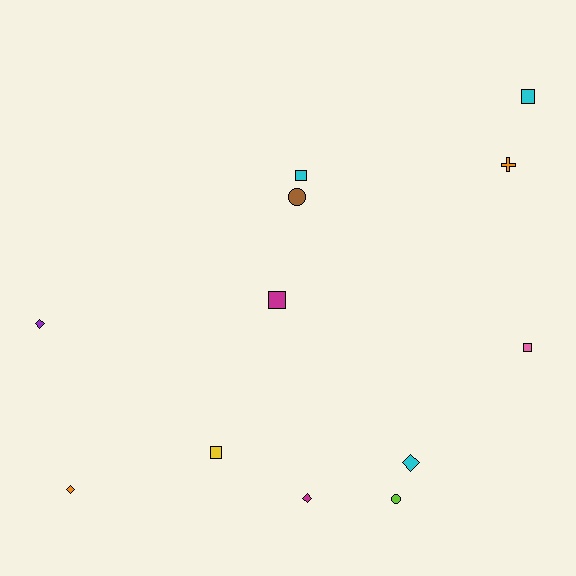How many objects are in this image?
There are 12 objects.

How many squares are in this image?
There are 5 squares.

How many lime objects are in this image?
There is 1 lime object.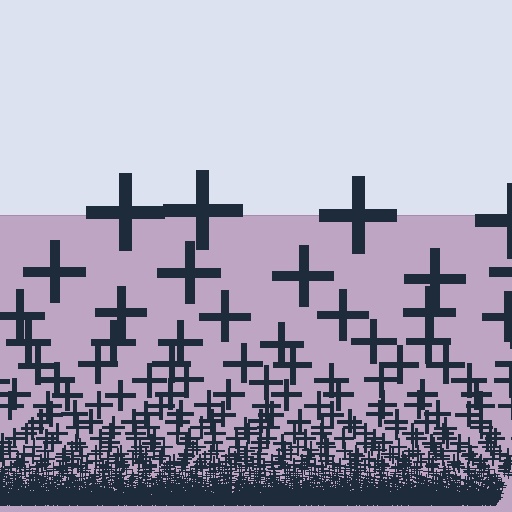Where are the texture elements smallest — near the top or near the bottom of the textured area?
Near the bottom.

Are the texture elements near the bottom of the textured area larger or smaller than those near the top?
Smaller. The gradient is inverted — elements near the bottom are smaller and denser.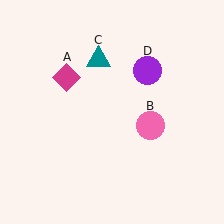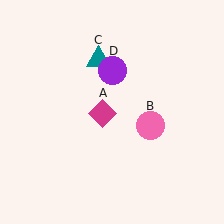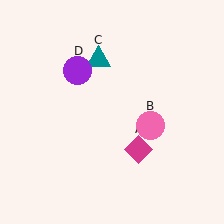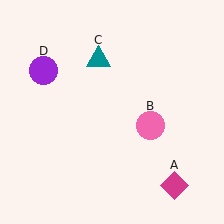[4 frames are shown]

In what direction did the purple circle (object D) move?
The purple circle (object D) moved left.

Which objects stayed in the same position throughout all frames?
Pink circle (object B) and teal triangle (object C) remained stationary.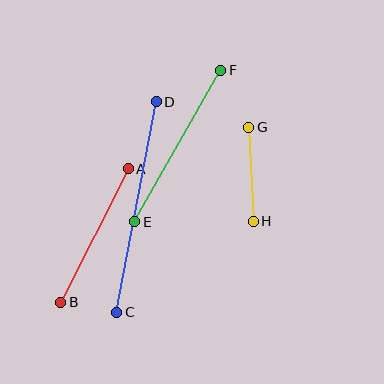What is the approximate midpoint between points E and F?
The midpoint is at approximately (178, 146) pixels.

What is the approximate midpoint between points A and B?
The midpoint is at approximately (95, 236) pixels.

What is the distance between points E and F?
The distance is approximately 174 pixels.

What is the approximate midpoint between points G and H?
The midpoint is at approximately (251, 174) pixels.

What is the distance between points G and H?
The distance is approximately 94 pixels.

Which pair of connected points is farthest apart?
Points C and D are farthest apart.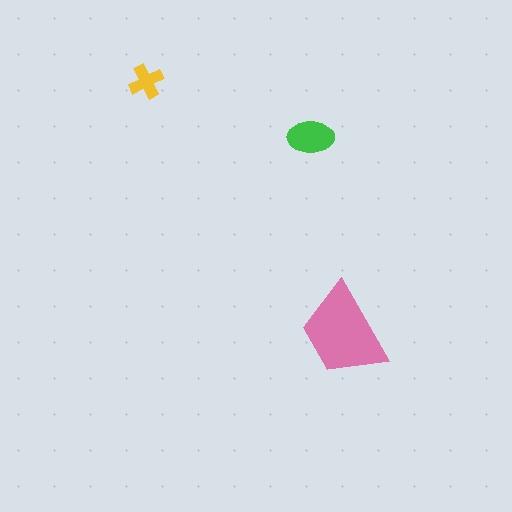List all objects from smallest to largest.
The yellow cross, the green ellipse, the pink trapezoid.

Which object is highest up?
The yellow cross is topmost.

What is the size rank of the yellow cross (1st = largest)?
3rd.